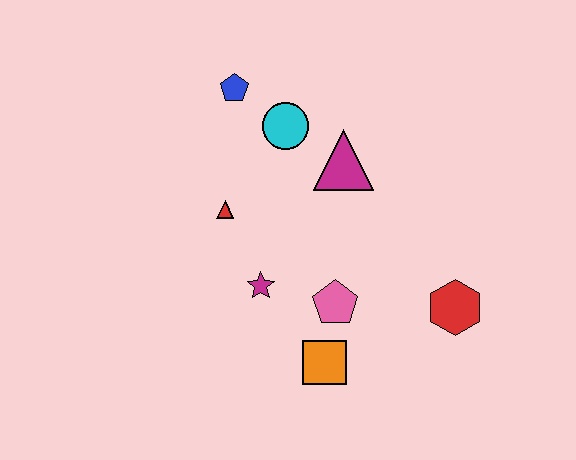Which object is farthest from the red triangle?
The red hexagon is farthest from the red triangle.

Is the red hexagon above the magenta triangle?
No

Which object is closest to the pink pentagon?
The orange square is closest to the pink pentagon.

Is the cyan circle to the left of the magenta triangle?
Yes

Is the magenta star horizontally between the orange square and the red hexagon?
No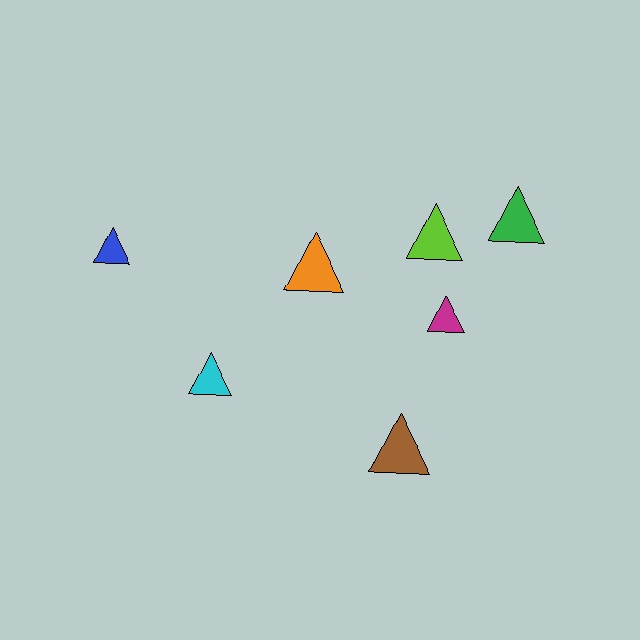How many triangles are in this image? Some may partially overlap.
There are 7 triangles.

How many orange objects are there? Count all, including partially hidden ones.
There is 1 orange object.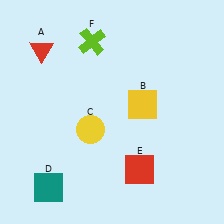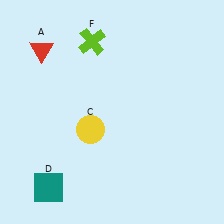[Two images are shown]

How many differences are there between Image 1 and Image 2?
There are 2 differences between the two images.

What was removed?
The yellow square (B), the red square (E) were removed in Image 2.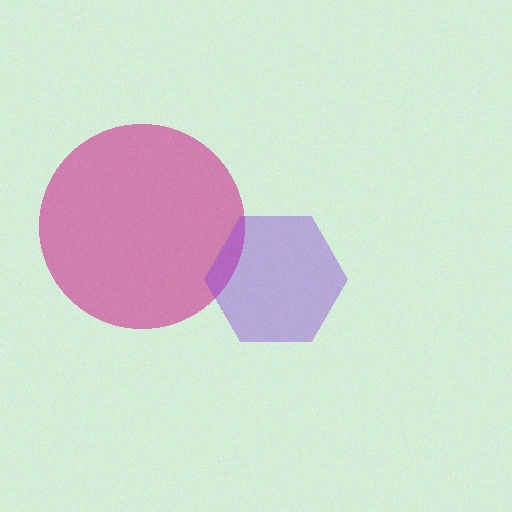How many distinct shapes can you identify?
There are 2 distinct shapes: a magenta circle, a purple hexagon.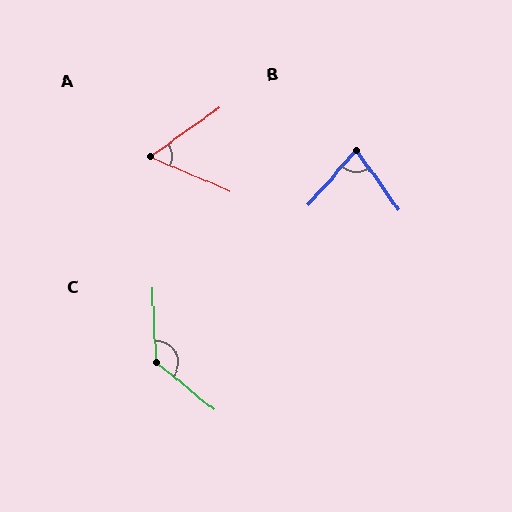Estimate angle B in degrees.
Approximately 77 degrees.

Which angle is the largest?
C, at approximately 132 degrees.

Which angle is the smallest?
A, at approximately 59 degrees.